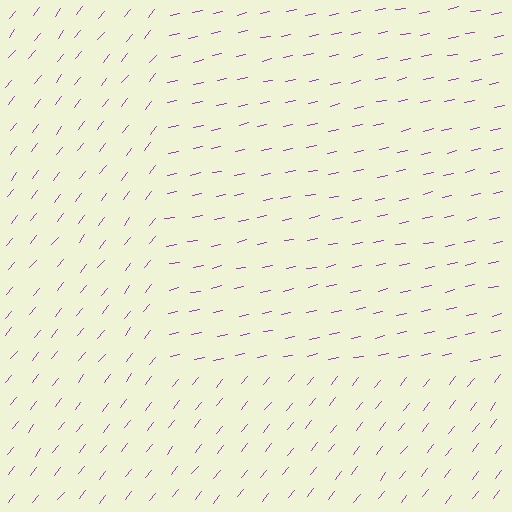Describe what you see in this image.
The image is filled with small purple line segments. A rectangle region in the image has lines oriented differently from the surrounding lines, creating a visible texture boundary.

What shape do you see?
I see a rectangle.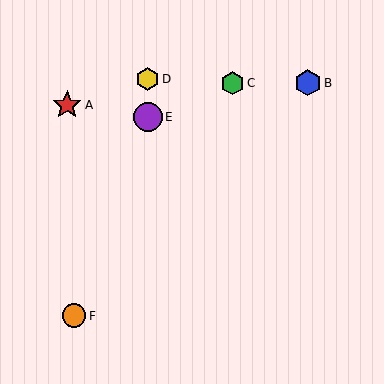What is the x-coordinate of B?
Object B is at x≈308.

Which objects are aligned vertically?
Objects D, E are aligned vertically.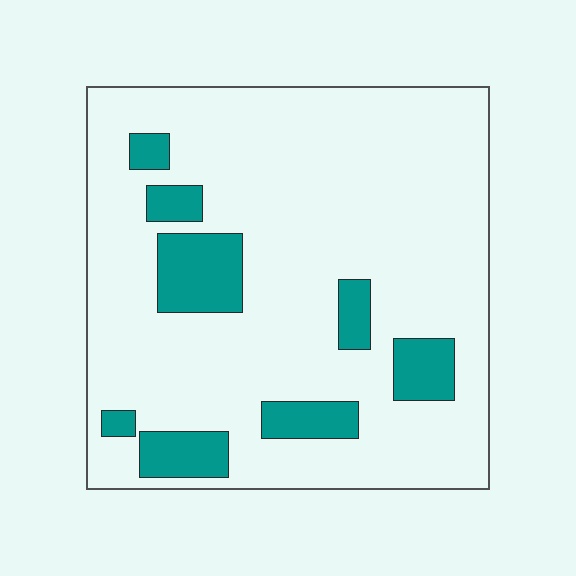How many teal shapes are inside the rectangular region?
8.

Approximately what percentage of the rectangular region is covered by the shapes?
Approximately 15%.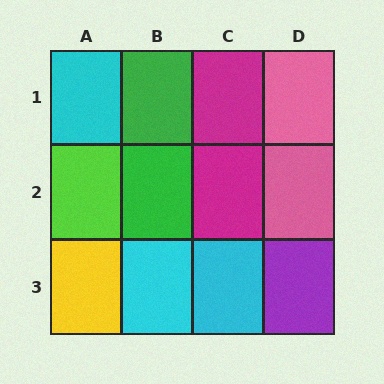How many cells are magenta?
2 cells are magenta.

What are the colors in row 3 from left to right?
Yellow, cyan, cyan, purple.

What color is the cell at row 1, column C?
Magenta.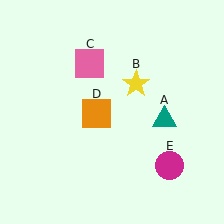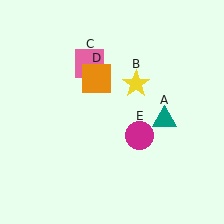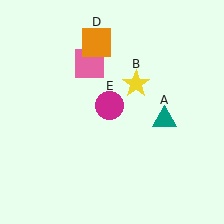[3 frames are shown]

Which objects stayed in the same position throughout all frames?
Teal triangle (object A) and yellow star (object B) and pink square (object C) remained stationary.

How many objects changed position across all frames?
2 objects changed position: orange square (object D), magenta circle (object E).